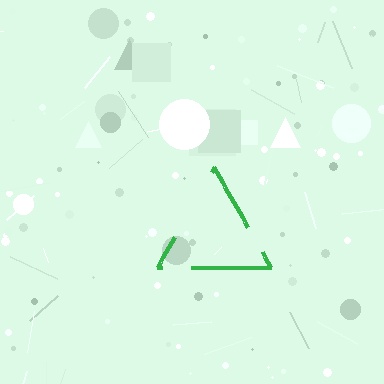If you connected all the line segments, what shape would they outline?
They would outline a triangle.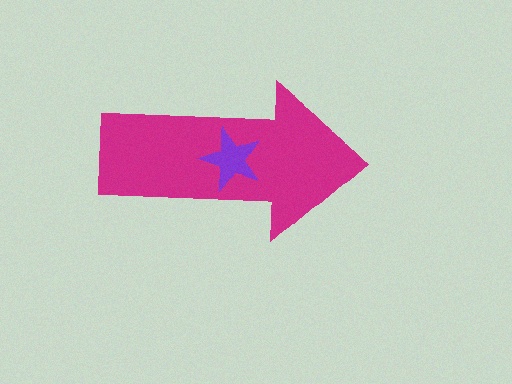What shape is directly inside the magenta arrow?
The purple star.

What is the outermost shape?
The magenta arrow.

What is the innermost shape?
The purple star.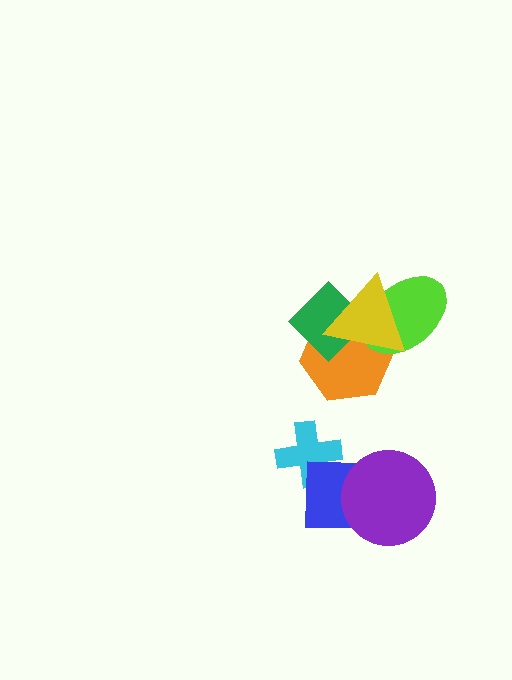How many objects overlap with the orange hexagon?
3 objects overlap with the orange hexagon.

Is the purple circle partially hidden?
No, no other shape covers it.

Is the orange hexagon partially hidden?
Yes, it is partially covered by another shape.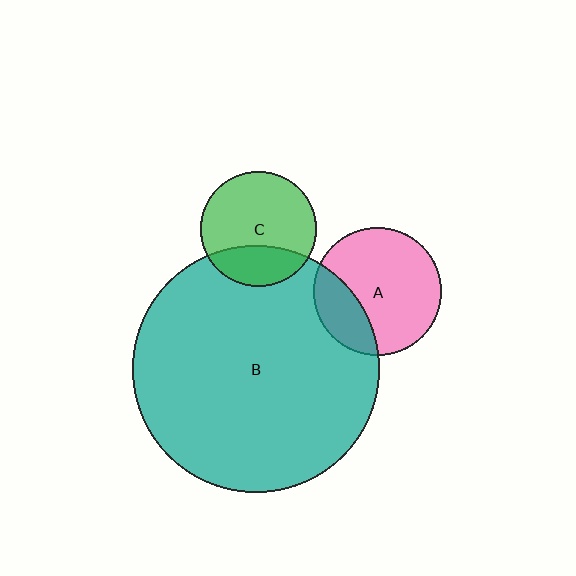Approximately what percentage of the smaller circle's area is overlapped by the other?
Approximately 30%.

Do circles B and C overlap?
Yes.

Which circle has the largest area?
Circle B (teal).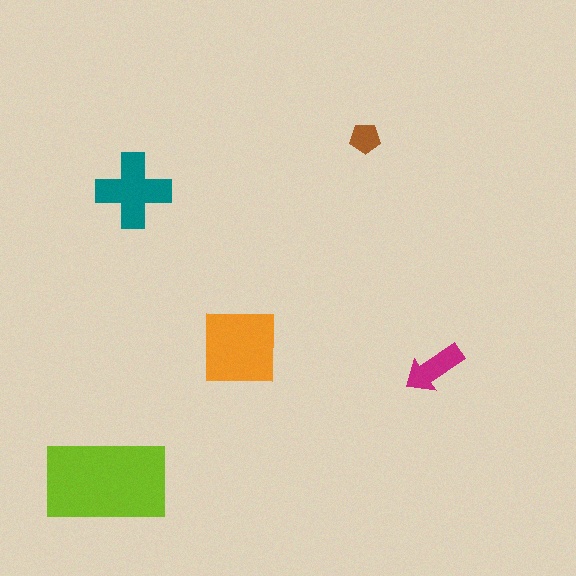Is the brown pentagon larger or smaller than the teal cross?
Smaller.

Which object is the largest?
The lime rectangle.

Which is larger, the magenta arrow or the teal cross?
The teal cross.